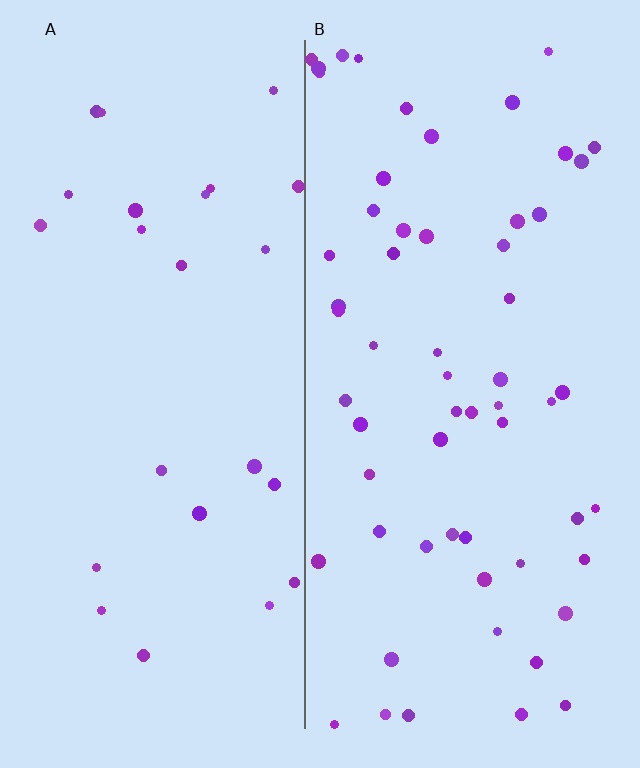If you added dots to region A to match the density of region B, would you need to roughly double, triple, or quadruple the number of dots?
Approximately double.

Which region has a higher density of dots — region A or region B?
B (the right).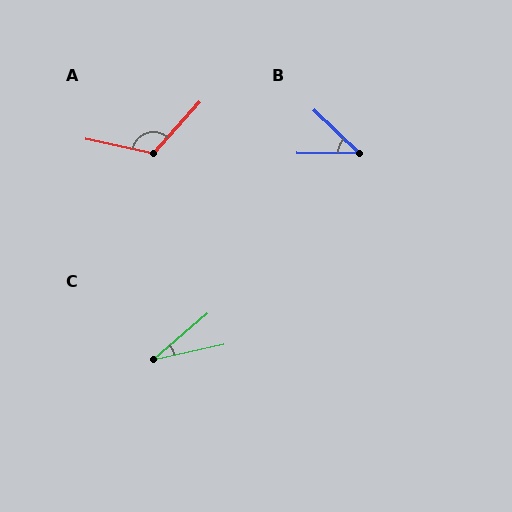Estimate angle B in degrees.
Approximately 43 degrees.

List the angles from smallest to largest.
C (27°), B (43°), A (120°).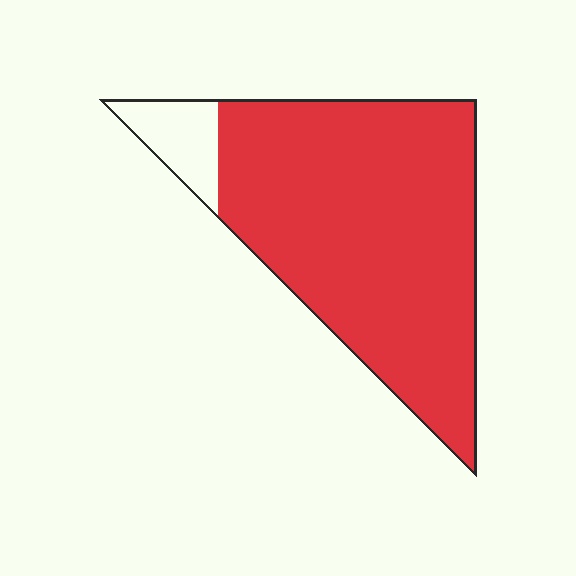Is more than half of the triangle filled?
Yes.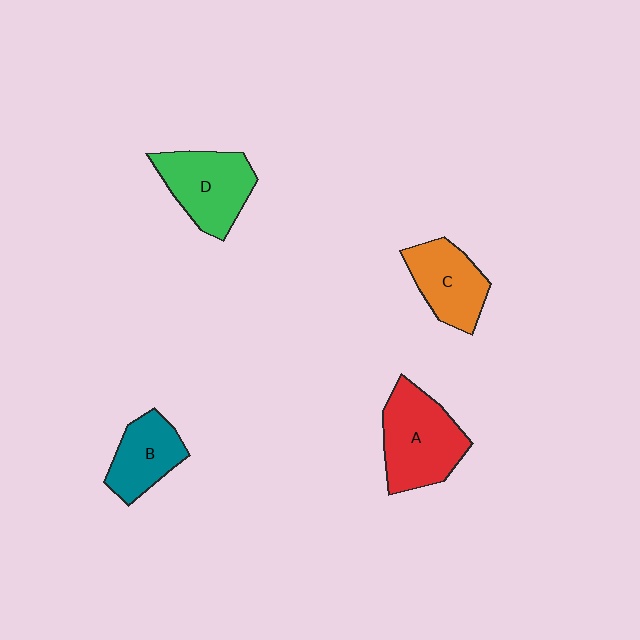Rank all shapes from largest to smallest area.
From largest to smallest: A (red), D (green), C (orange), B (teal).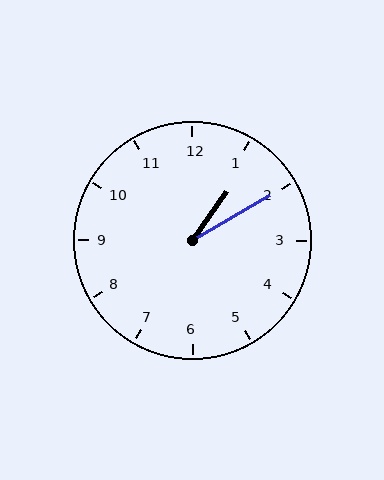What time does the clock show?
1:10.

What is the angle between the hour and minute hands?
Approximately 25 degrees.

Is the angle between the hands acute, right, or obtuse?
It is acute.